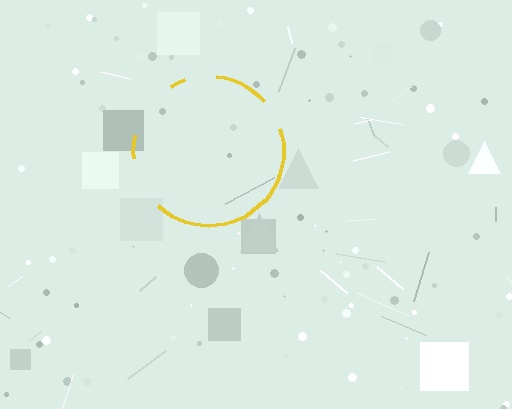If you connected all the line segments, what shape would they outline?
They would outline a circle.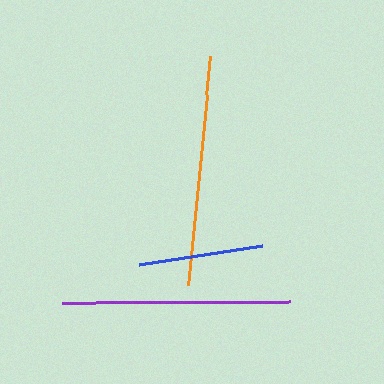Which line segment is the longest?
The orange line is the longest at approximately 230 pixels.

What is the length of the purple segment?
The purple segment is approximately 228 pixels long.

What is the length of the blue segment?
The blue segment is approximately 124 pixels long.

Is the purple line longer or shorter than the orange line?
The orange line is longer than the purple line.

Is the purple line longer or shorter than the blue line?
The purple line is longer than the blue line.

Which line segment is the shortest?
The blue line is the shortest at approximately 124 pixels.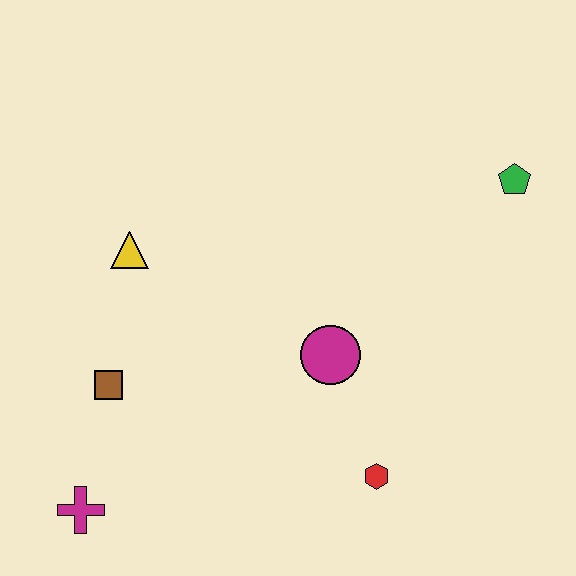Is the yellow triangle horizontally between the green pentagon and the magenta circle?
No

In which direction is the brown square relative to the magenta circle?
The brown square is to the left of the magenta circle.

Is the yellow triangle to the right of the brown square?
Yes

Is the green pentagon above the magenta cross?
Yes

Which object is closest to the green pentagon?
The magenta circle is closest to the green pentagon.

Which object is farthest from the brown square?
The green pentagon is farthest from the brown square.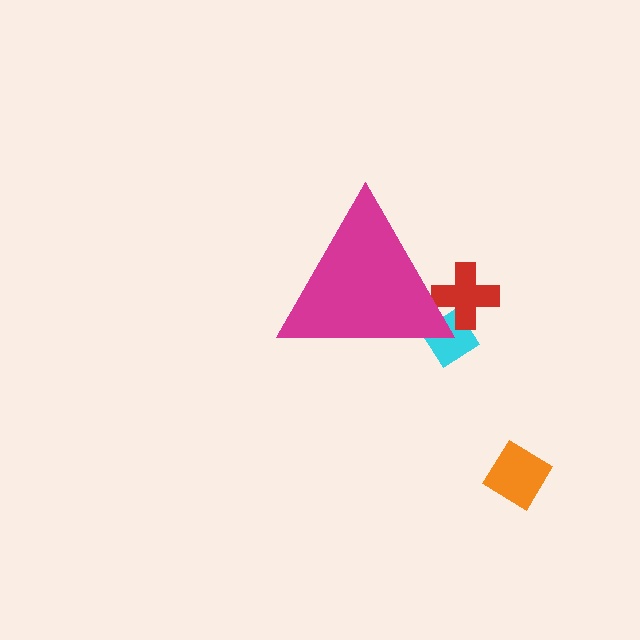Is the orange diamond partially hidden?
No, the orange diamond is fully visible.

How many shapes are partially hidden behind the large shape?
2 shapes are partially hidden.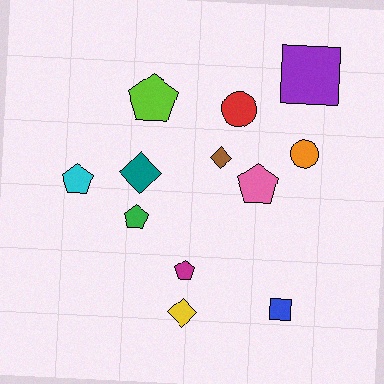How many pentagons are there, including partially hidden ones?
There are 5 pentagons.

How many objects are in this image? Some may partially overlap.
There are 12 objects.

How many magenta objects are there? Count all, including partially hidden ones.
There is 1 magenta object.